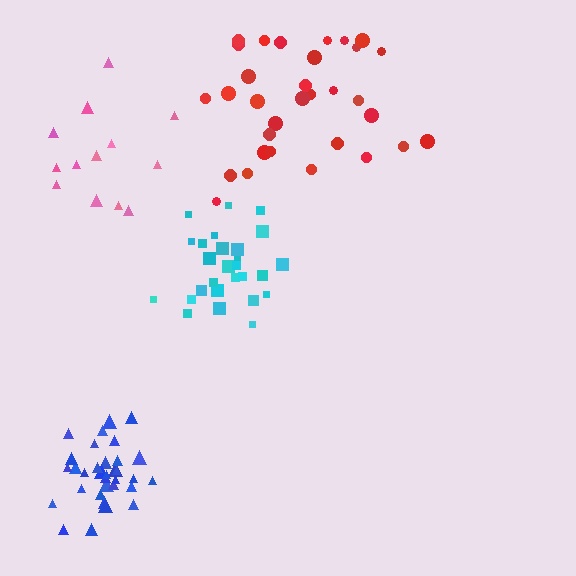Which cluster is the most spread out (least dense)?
Pink.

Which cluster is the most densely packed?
Blue.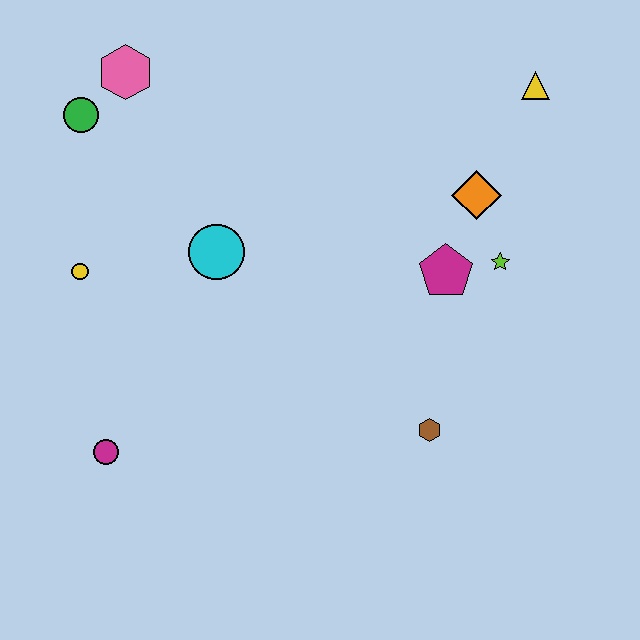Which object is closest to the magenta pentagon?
The lime star is closest to the magenta pentagon.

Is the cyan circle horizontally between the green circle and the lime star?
Yes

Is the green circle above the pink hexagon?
No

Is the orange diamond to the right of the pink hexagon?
Yes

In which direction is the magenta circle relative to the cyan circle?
The magenta circle is below the cyan circle.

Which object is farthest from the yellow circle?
The yellow triangle is farthest from the yellow circle.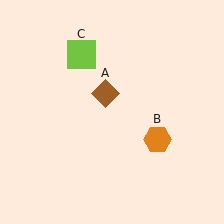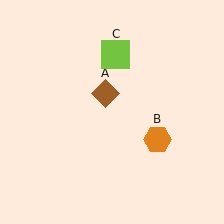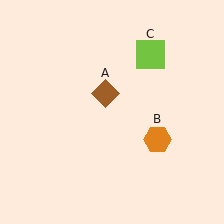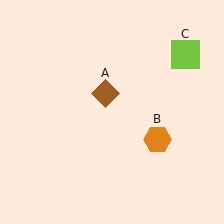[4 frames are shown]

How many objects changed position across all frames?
1 object changed position: lime square (object C).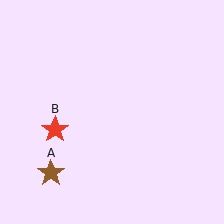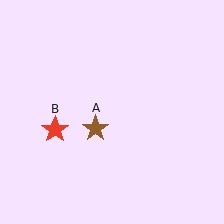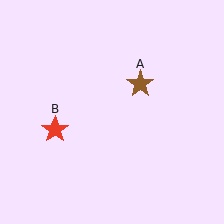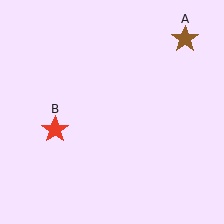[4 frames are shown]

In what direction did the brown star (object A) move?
The brown star (object A) moved up and to the right.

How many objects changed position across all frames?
1 object changed position: brown star (object A).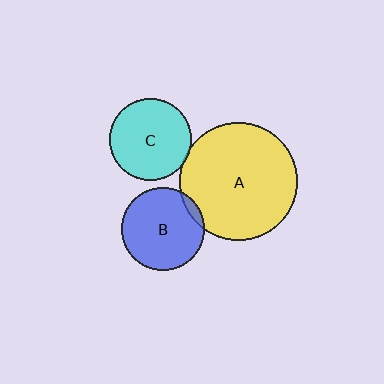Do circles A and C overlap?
Yes.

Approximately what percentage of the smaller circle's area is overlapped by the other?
Approximately 5%.